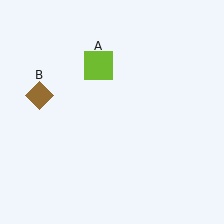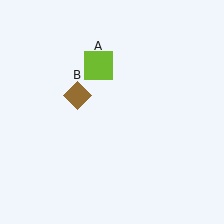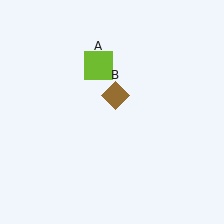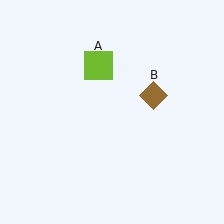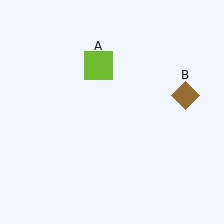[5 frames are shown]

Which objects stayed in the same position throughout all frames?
Lime square (object A) remained stationary.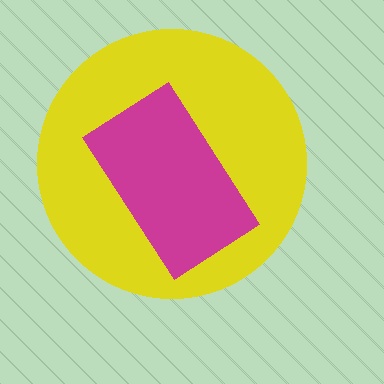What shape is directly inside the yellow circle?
The magenta rectangle.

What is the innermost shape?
The magenta rectangle.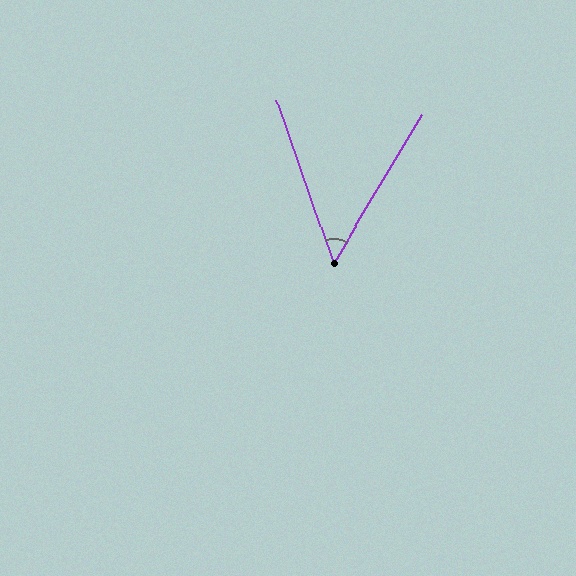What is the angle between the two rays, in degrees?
Approximately 50 degrees.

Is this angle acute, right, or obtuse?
It is acute.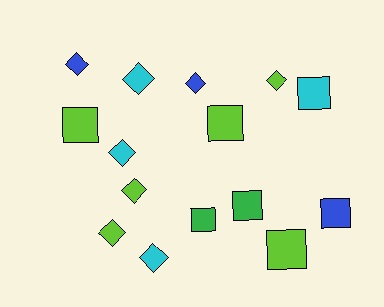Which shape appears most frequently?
Diamond, with 8 objects.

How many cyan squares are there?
There is 1 cyan square.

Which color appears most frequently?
Lime, with 6 objects.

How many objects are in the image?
There are 15 objects.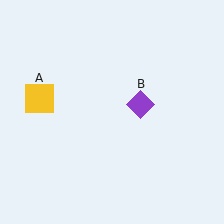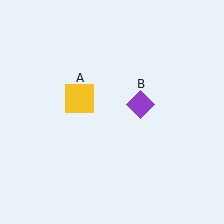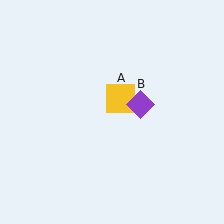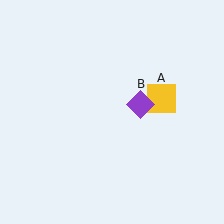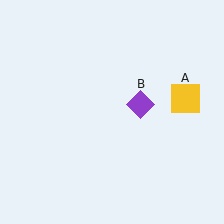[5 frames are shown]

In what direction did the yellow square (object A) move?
The yellow square (object A) moved right.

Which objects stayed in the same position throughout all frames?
Purple diamond (object B) remained stationary.